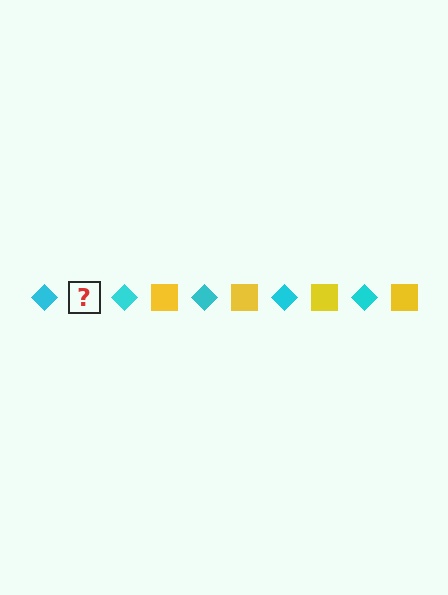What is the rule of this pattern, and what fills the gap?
The rule is that the pattern alternates between cyan diamond and yellow square. The gap should be filled with a yellow square.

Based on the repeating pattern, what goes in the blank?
The blank should be a yellow square.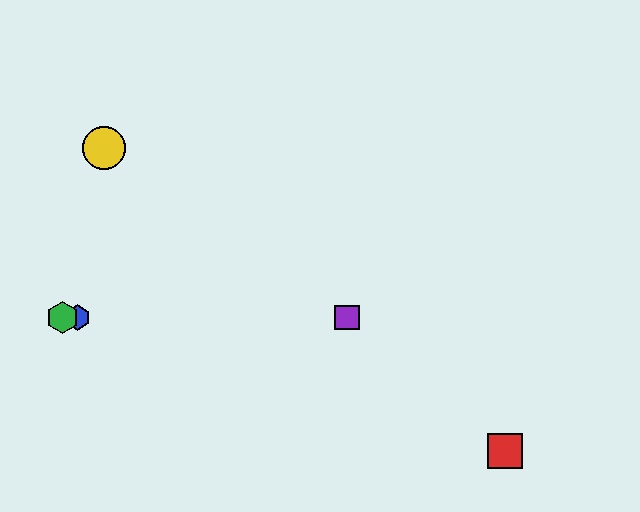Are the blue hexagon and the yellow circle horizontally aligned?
No, the blue hexagon is at y≈318 and the yellow circle is at y≈148.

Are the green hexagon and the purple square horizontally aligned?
Yes, both are at y≈318.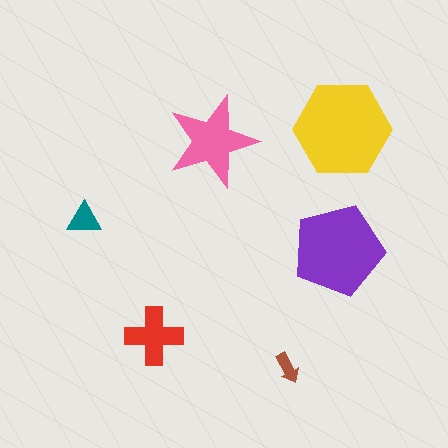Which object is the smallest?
The brown arrow.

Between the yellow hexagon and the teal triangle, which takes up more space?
The yellow hexagon.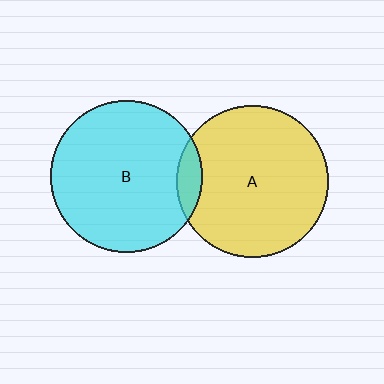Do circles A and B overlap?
Yes.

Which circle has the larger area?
Circle A (yellow).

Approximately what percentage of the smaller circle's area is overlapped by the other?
Approximately 10%.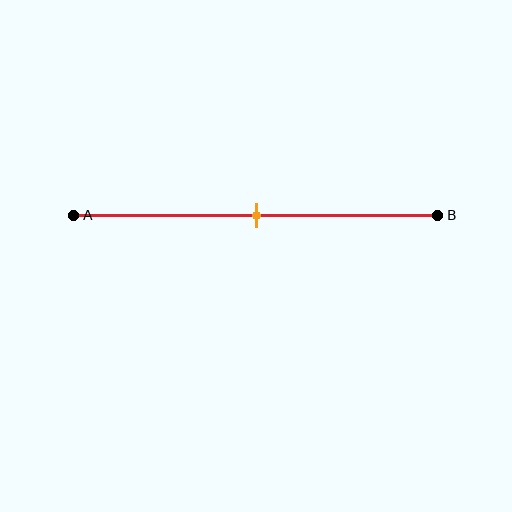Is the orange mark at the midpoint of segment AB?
Yes, the mark is approximately at the midpoint.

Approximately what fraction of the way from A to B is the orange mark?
The orange mark is approximately 50% of the way from A to B.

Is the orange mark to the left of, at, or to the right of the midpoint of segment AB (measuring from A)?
The orange mark is approximately at the midpoint of segment AB.